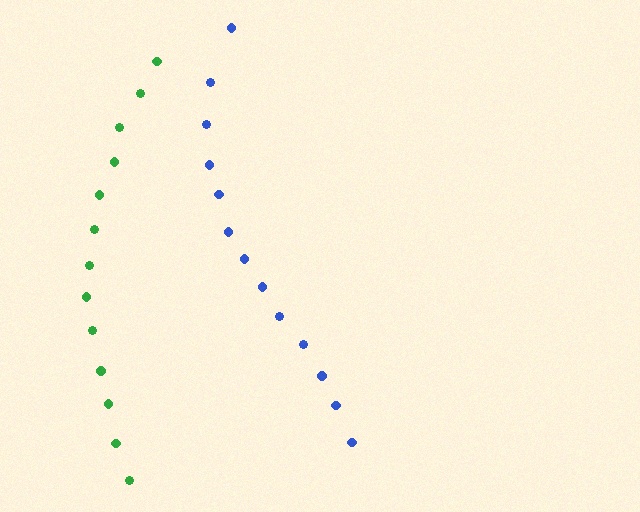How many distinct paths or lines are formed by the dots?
There are 2 distinct paths.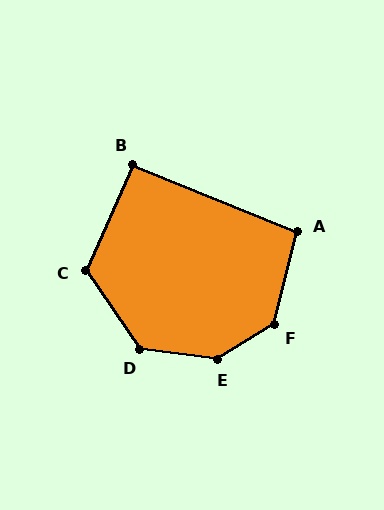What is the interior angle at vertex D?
Approximately 132 degrees (obtuse).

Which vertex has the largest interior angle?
E, at approximately 141 degrees.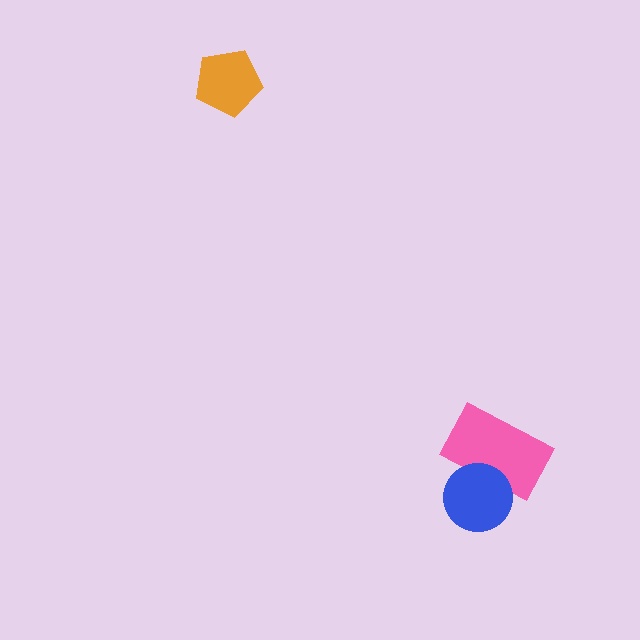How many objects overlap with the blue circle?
1 object overlaps with the blue circle.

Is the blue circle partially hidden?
No, no other shape covers it.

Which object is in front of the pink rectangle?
The blue circle is in front of the pink rectangle.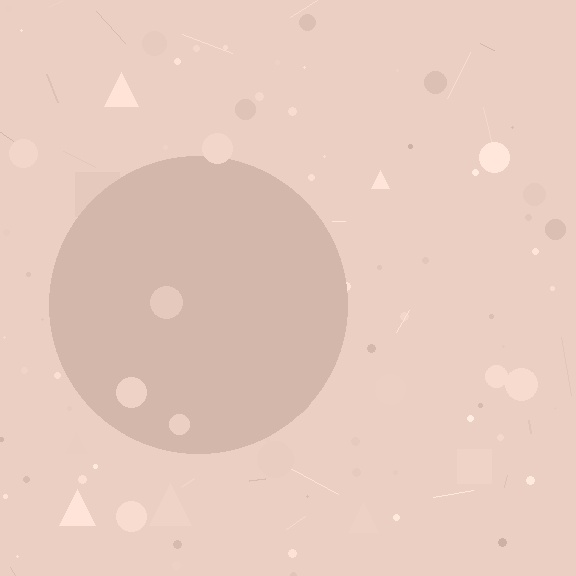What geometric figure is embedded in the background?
A circle is embedded in the background.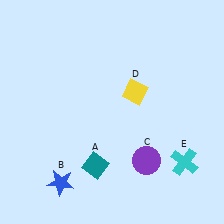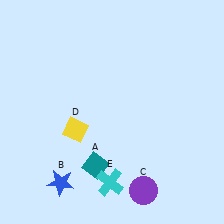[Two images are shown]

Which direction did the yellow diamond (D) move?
The yellow diamond (D) moved left.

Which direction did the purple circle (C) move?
The purple circle (C) moved down.